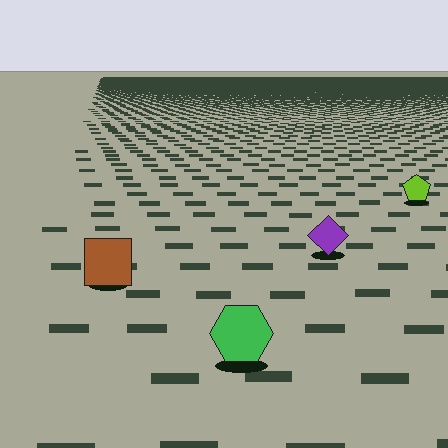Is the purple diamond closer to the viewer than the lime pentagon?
Yes. The purple diamond is closer — you can tell from the texture gradient: the ground texture is coarser near it.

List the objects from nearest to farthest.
From nearest to farthest: the green hexagon, the brown square, the purple diamond, the lime pentagon.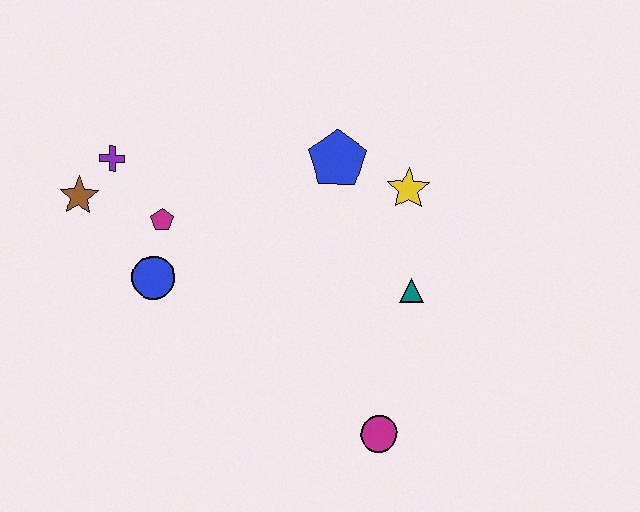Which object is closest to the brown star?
The purple cross is closest to the brown star.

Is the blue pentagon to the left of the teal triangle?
Yes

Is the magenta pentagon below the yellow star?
Yes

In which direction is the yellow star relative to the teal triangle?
The yellow star is above the teal triangle.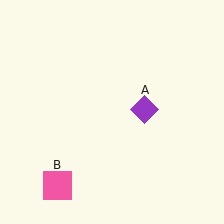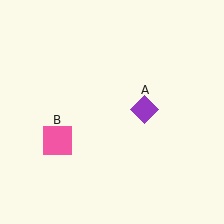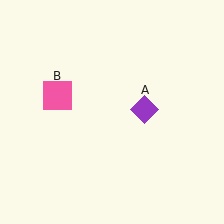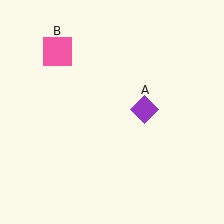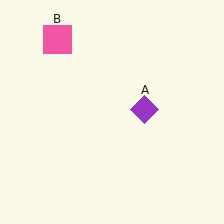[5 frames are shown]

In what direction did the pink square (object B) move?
The pink square (object B) moved up.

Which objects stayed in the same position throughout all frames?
Purple diamond (object A) remained stationary.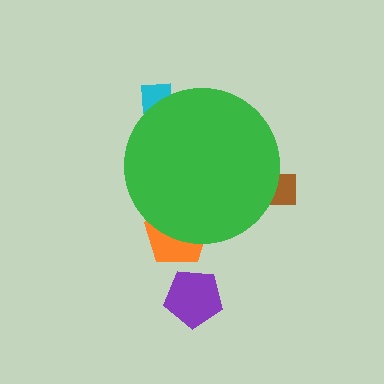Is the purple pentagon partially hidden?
No, the purple pentagon is fully visible.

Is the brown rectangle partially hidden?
Yes, the brown rectangle is partially hidden behind the green circle.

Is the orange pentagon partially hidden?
Yes, the orange pentagon is partially hidden behind the green circle.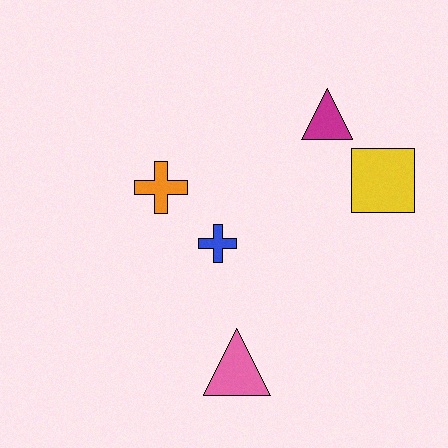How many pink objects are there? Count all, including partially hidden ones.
There is 1 pink object.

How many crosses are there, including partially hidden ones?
There are 2 crosses.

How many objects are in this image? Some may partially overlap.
There are 5 objects.